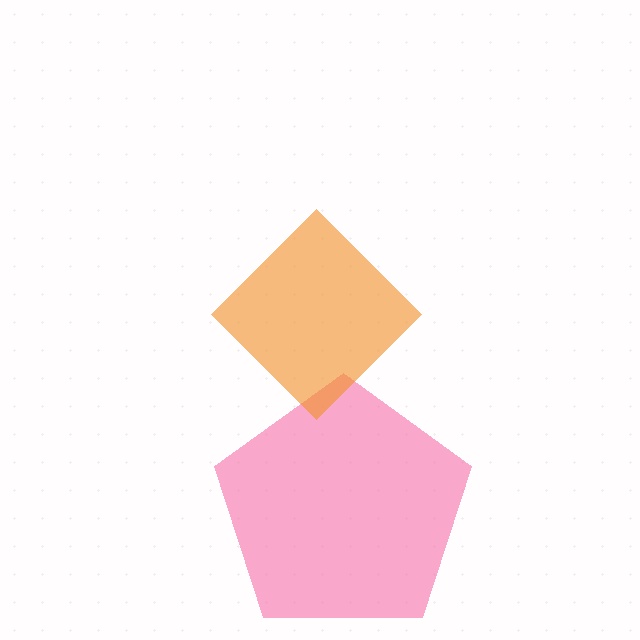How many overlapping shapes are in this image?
There are 2 overlapping shapes in the image.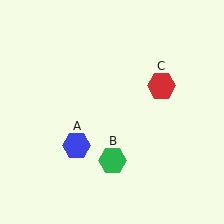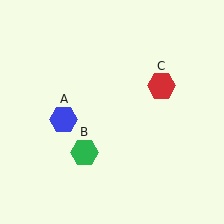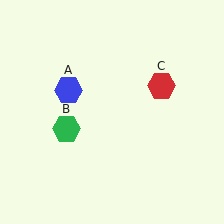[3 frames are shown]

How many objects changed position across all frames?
2 objects changed position: blue hexagon (object A), green hexagon (object B).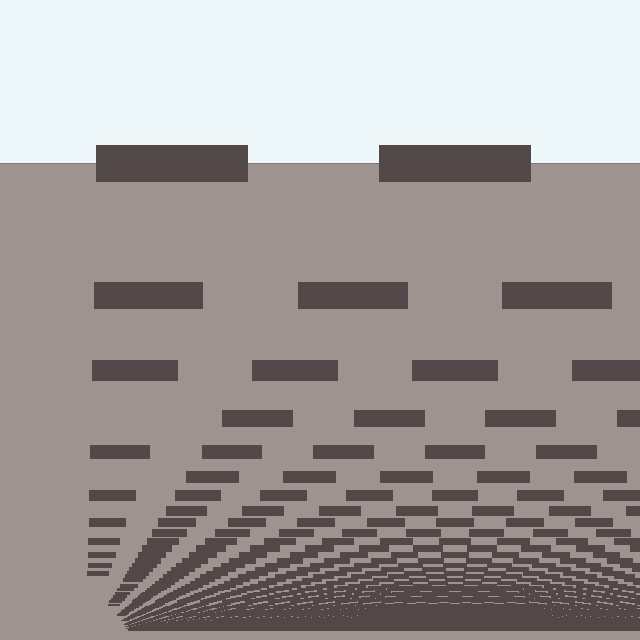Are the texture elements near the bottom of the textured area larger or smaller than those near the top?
Smaller. The gradient is inverted — elements near the bottom are smaller and denser.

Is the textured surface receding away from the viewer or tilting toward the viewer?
The surface appears to tilt toward the viewer. Texture elements get larger and sparser toward the top.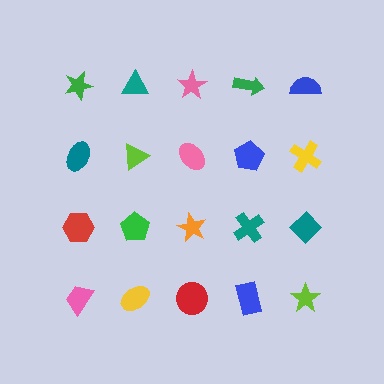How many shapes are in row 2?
5 shapes.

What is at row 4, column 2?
A yellow ellipse.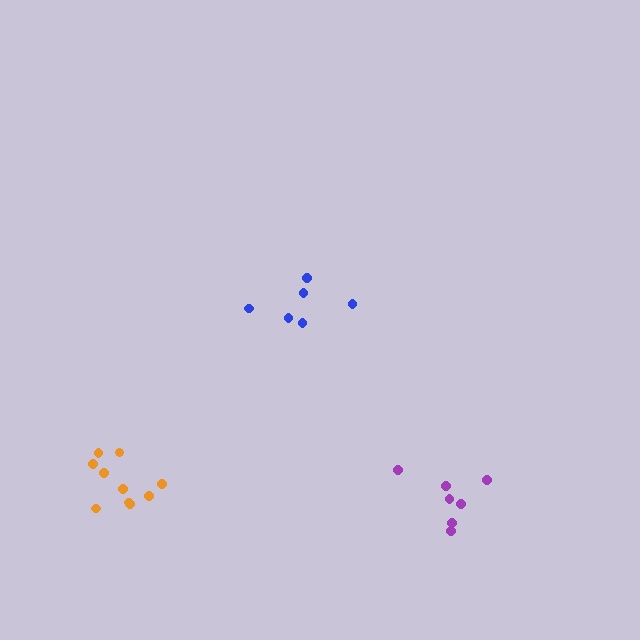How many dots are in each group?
Group 1: 6 dots, Group 2: 10 dots, Group 3: 7 dots (23 total).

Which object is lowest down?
The purple cluster is bottommost.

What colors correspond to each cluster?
The clusters are colored: blue, orange, purple.